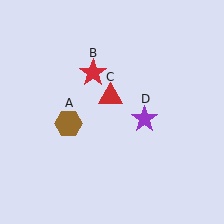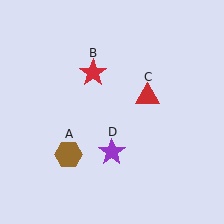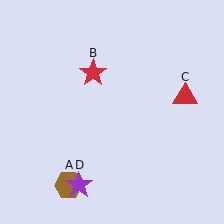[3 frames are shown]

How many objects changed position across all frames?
3 objects changed position: brown hexagon (object A), red triangle (object C), purple star (object D).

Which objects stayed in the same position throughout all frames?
Red star (object B) remained stationary.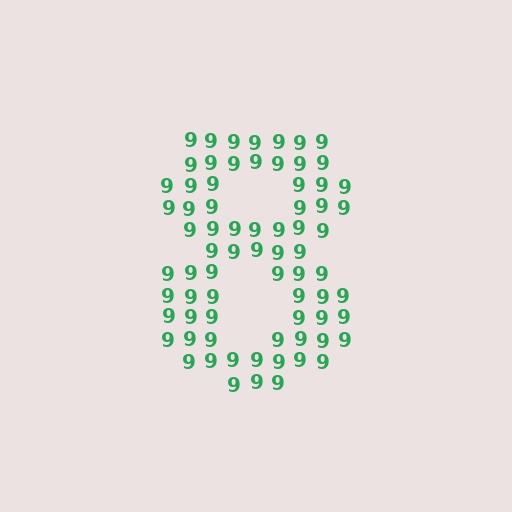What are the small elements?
The small elements are digit 9's.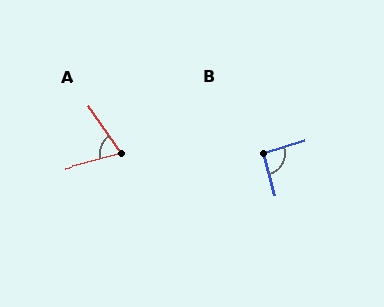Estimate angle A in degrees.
Approximately 70 degrees.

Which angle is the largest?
B, at approximately 91 degrees.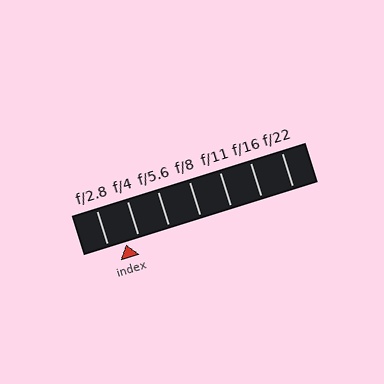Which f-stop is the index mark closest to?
The index mark is closest to f/4.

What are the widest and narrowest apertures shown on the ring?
The widest aperture shown is f/2.8 and the narrowest is f/22.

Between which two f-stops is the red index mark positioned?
The index mark is between f/2.8 and f/4.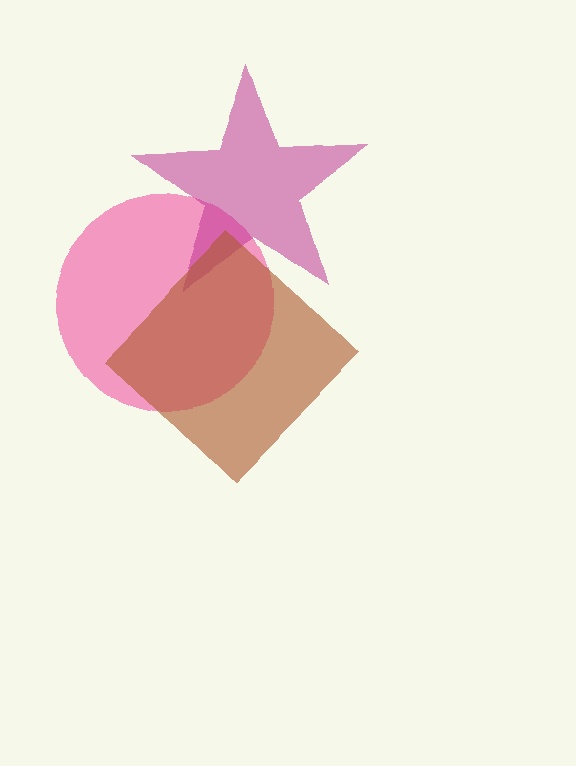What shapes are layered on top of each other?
The layered shapes are: a pink circle, a magenta star, a brown diamond.